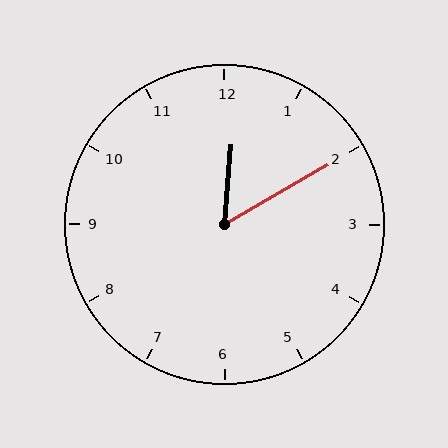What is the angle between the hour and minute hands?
Approximately 55 degrees.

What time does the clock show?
12:10.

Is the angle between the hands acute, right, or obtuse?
It is acute.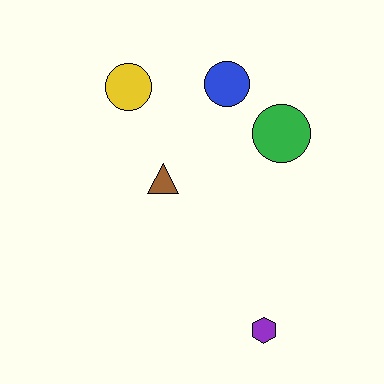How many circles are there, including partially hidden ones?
There are 3 circles.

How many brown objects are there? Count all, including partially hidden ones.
There is 1 brown object.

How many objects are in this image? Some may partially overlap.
There are 5 objects.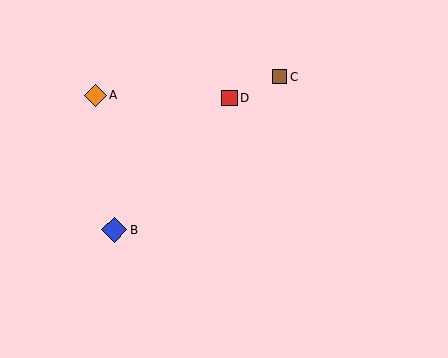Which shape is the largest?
The blue diamond (labeled B) is the largest.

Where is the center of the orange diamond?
The center of the orange diamond is at (95, 95).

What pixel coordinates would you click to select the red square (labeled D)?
Click at (229, 98) to select the red square D.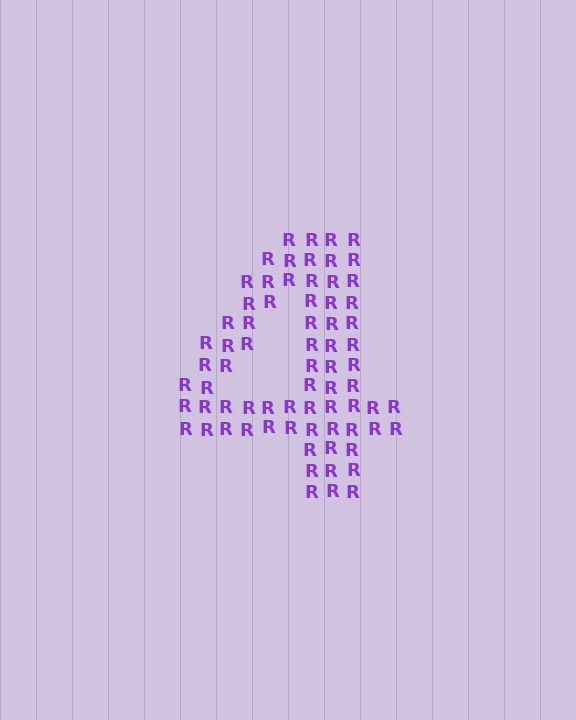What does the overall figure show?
The overall figure shows the digit 4.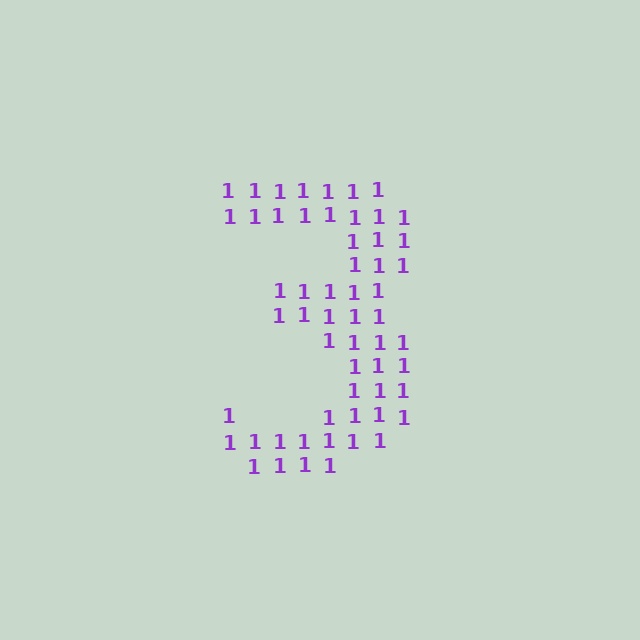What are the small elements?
The small elements are digit 1's.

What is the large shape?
The large shape is the digit 3.